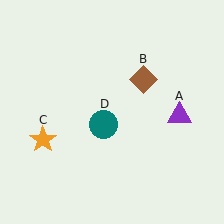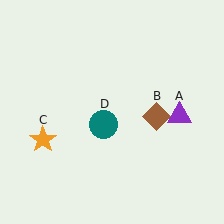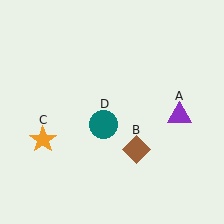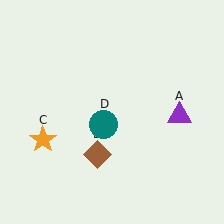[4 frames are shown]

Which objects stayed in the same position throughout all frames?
Purple triangle (object A) and orange star (object C) and teal circle (object D) remained stationary.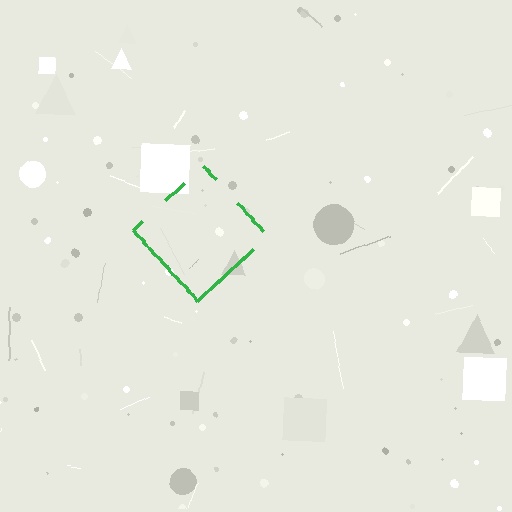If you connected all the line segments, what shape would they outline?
They would outline a diamond.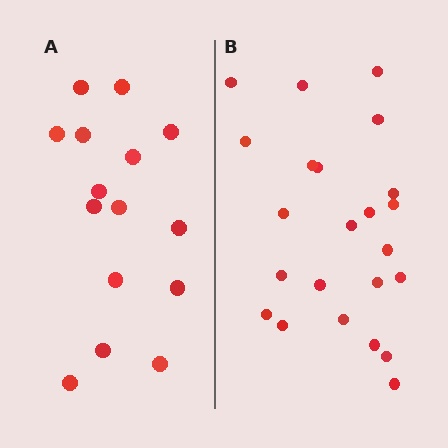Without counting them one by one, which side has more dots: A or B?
Region B (the right region) has more dots.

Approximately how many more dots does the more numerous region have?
Region B has roughly 8 or so more dots than region A.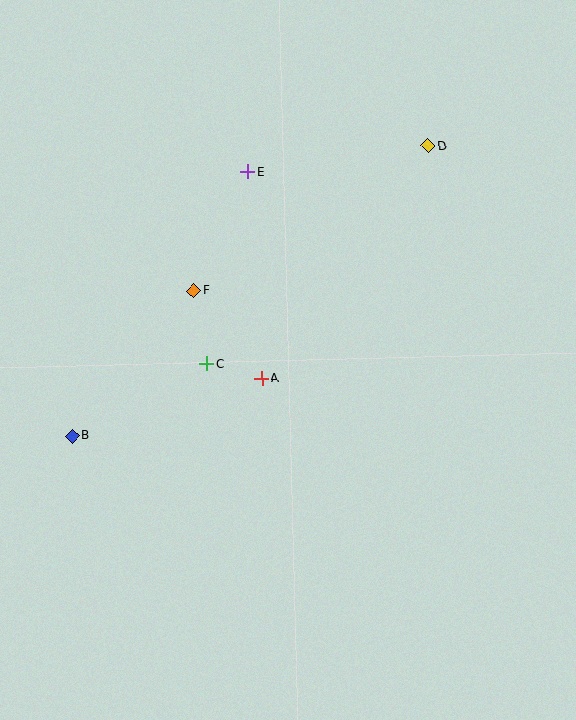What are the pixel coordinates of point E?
Point E is at (248, 172).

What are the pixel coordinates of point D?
Point D is at (428, 146).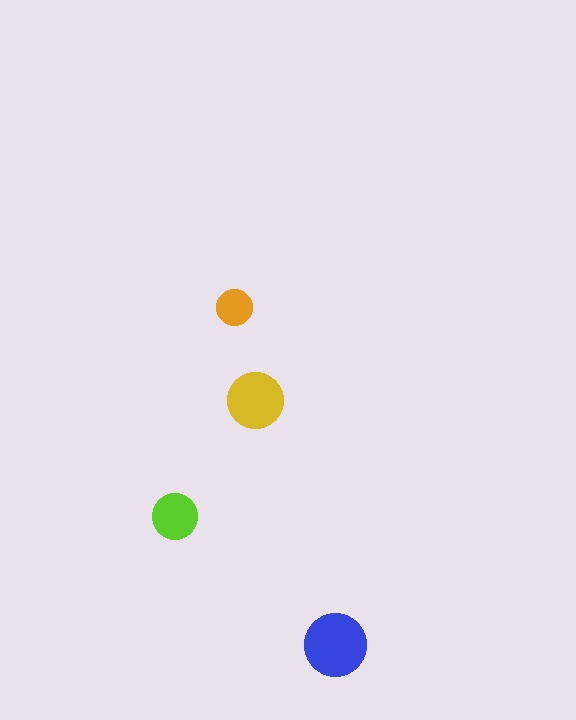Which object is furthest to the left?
The lime circle is leftmost.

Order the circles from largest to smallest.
the blue one, the yellow one, the lime one, the orange one.